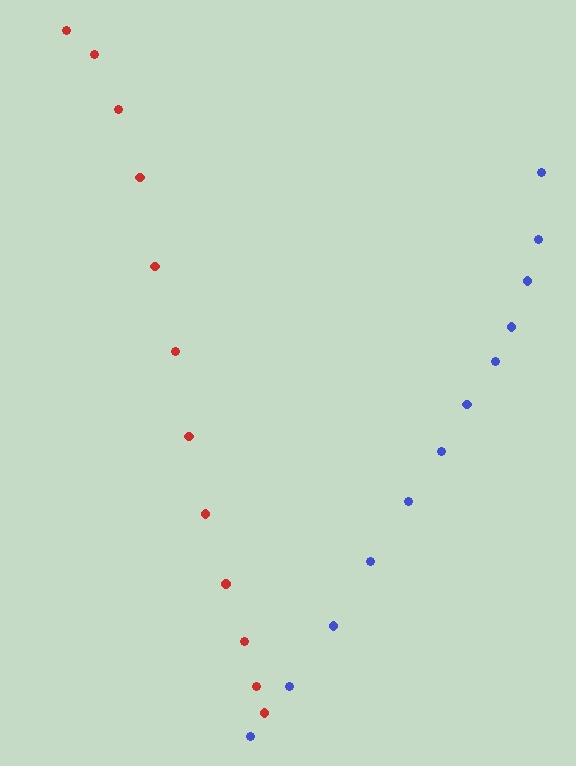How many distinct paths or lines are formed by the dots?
There are 2 distinct paths.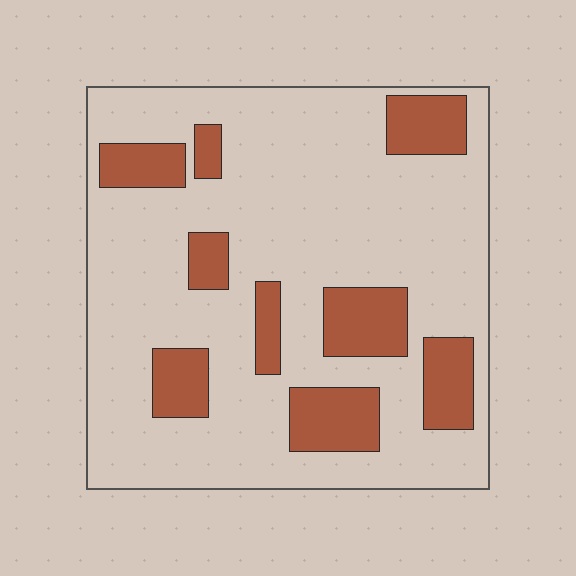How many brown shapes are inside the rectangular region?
9.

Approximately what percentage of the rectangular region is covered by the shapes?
Approximately 20%.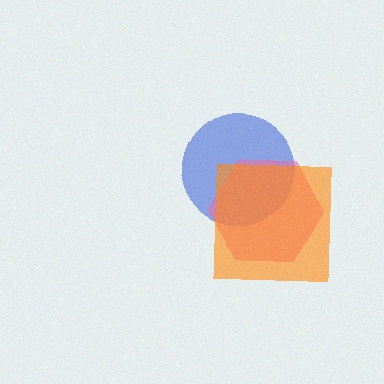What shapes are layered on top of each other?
The layered shapes are: a blue circle, a pink hexagon, an orange square.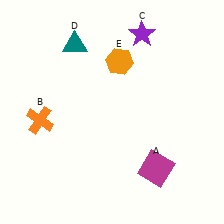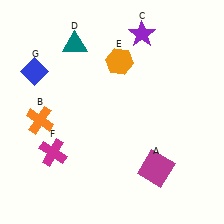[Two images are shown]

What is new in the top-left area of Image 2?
A blue diamond (G) was added in the top-left area of Image 2.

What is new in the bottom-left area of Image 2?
A magenta cross (F) was added in the bottom-left area of Image 2.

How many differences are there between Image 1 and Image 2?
There are 2 differences between the two images.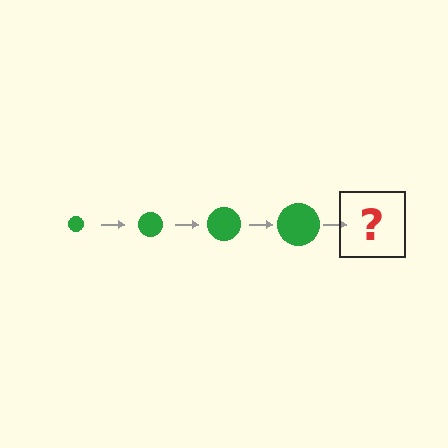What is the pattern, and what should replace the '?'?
The pattern is that the circle gets progressively larger each step. The '?' should be a green circle, larger than the previous one.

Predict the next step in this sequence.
The next step is a green circle, larger than the previous one.